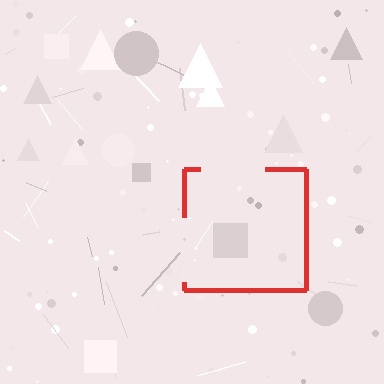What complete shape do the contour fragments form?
The contour fragments form a square.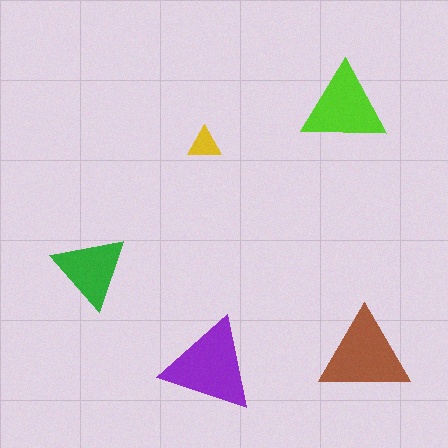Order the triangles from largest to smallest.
the purple one, the brown one, the lime one, the green one, the yellow one.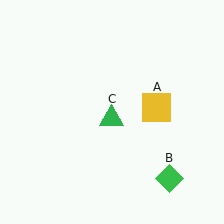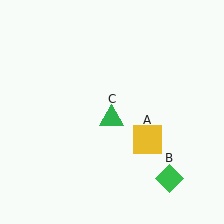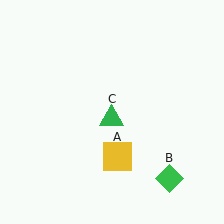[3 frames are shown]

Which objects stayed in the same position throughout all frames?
Green diamond (object B) and green triangle (object C) remained stationary.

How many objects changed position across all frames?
1 object changed position: yellow square (object A).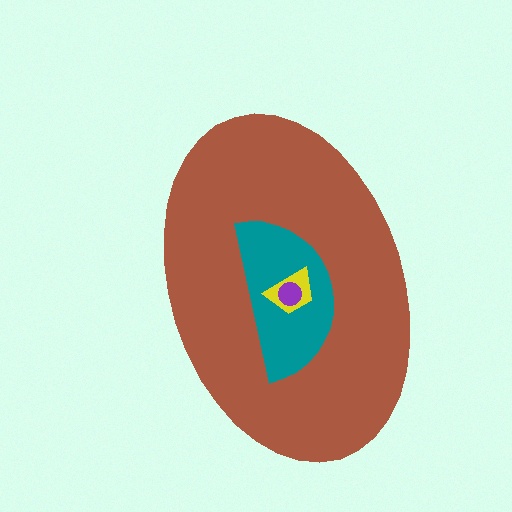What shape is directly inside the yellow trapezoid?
The purple circle.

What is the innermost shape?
The purple circle.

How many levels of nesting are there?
4.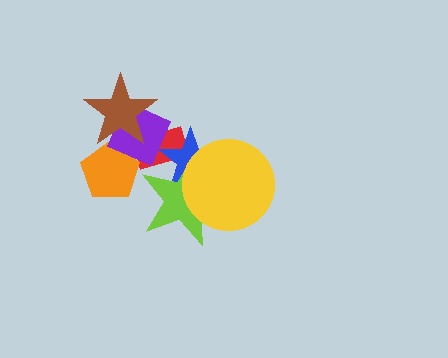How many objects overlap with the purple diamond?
4 objects overlap with the purple diamond.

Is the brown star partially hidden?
No, no other shape covers it.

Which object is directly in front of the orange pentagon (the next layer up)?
The purple diamond is directly in front of the orange pentagon.